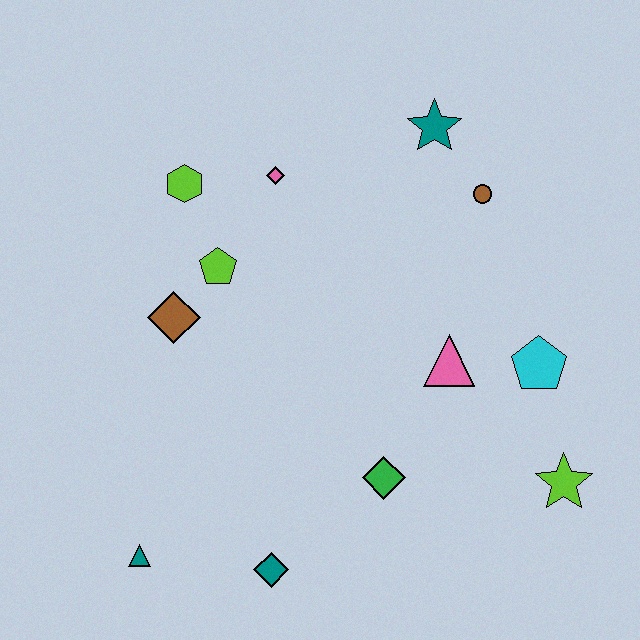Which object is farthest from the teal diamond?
The teal star is farthest from the teal diamond.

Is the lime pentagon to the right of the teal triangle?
Yes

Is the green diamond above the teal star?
No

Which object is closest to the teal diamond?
The teal triangle is closest to the teal diamond.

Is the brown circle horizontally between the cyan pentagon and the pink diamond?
Yes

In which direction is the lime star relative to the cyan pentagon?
The lime star is below the cyan pentagon.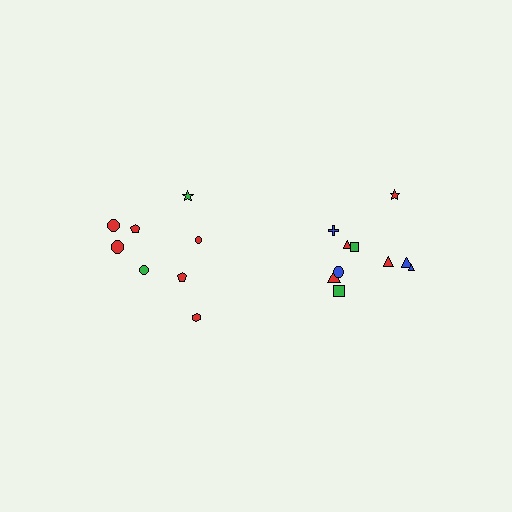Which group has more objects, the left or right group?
The right group.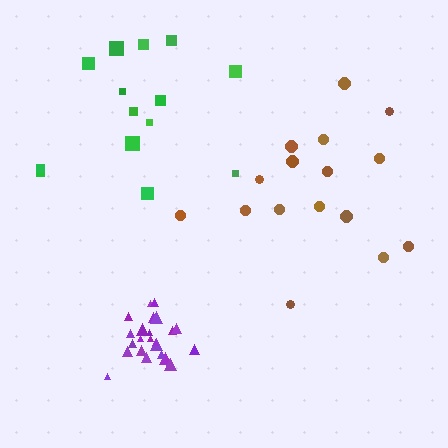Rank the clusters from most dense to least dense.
purple, brown, green.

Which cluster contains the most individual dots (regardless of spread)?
Purple (24).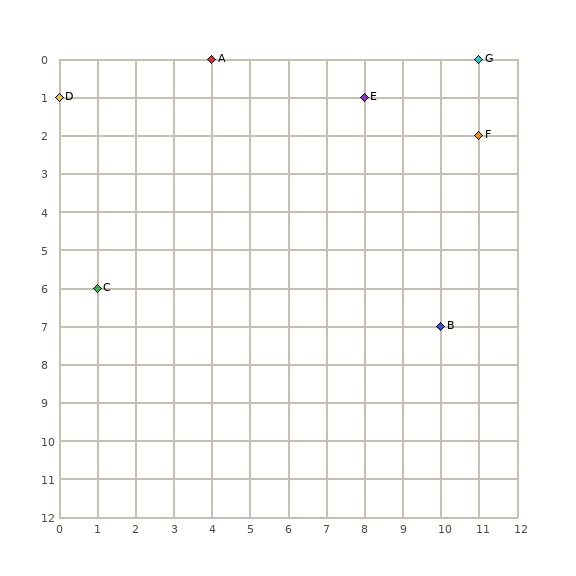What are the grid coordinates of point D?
Point D is at grid coordinates (0, 1).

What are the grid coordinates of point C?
Point C is at grid coordinates (1, 6).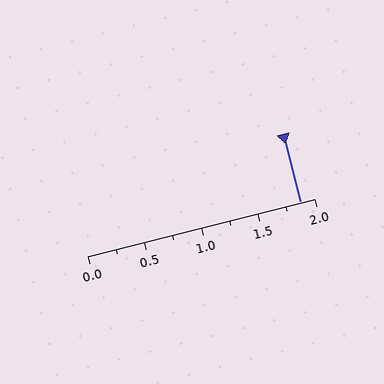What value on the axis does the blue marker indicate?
The marker indicates approximately 1.88.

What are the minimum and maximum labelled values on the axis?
The axis runs from 0.0 to 2.0.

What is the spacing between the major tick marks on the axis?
The major ticks are spaced 0.5 apart.